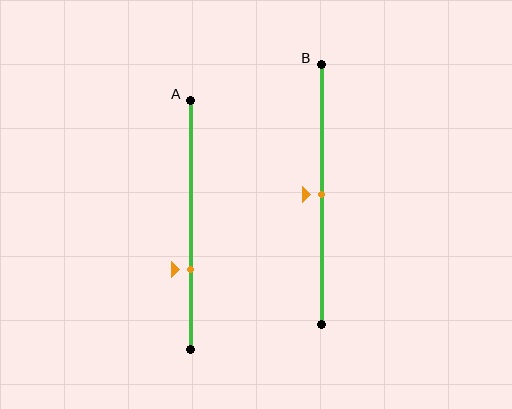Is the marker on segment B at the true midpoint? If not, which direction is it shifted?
Yes, the marker on segment B is at the true midpoint.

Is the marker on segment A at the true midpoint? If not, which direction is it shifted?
No, the marker on segment A is shifted downward by about 18% of the segment length.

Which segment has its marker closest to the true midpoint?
Segment B has its marker closest to the true midpoint.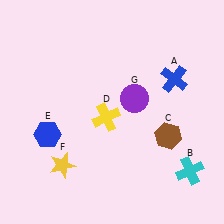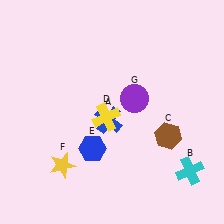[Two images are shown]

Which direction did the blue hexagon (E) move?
The blue hexagon (E) moved right.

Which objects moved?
The objects that moved are: the blue cross (A), the blue hexagon (E).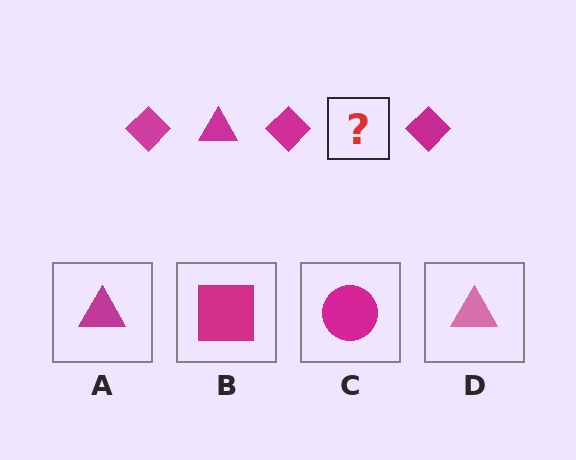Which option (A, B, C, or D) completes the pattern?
A.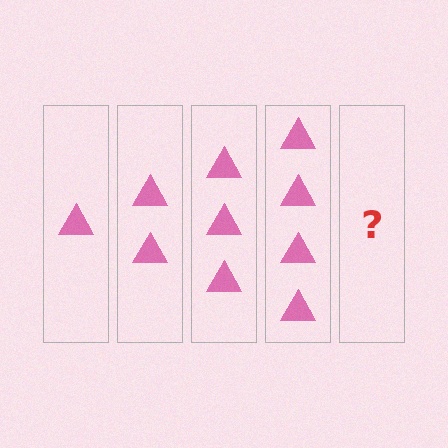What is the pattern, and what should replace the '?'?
The pattern is that each step adds one more triangle. The '?' should be 5 triangles.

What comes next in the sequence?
The next element should be 5 triangles.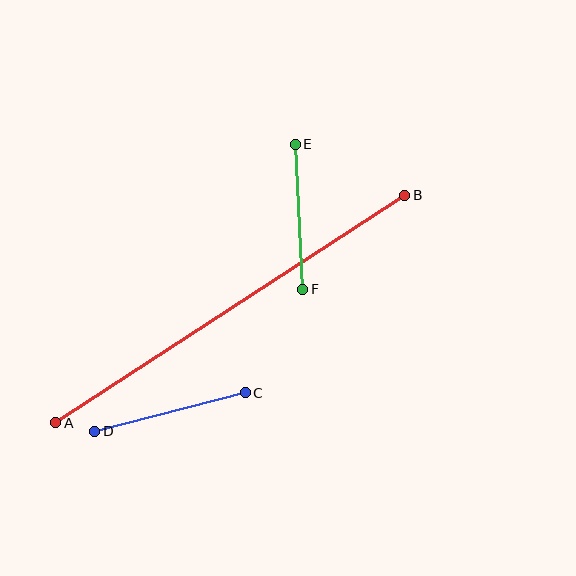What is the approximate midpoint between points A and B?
The midpoint is at approximately (230, 309) pixels.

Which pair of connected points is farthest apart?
Points A and B are farthest apart.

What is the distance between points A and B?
The distance is approximately 417 pixels.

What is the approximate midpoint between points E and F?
The midpoint is at approximately (299, 217) pixels.